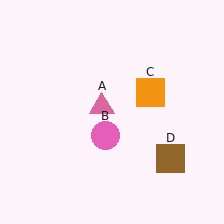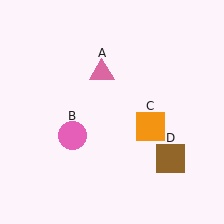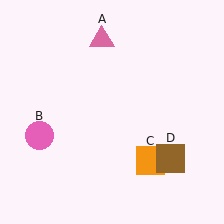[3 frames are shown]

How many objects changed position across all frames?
3 objects changed position: pink triangle (object A), pink circle (object B), orange square (object C).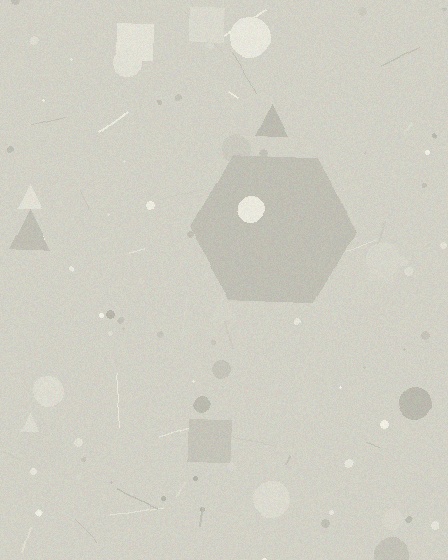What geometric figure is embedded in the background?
A hexagon is embedded in the background.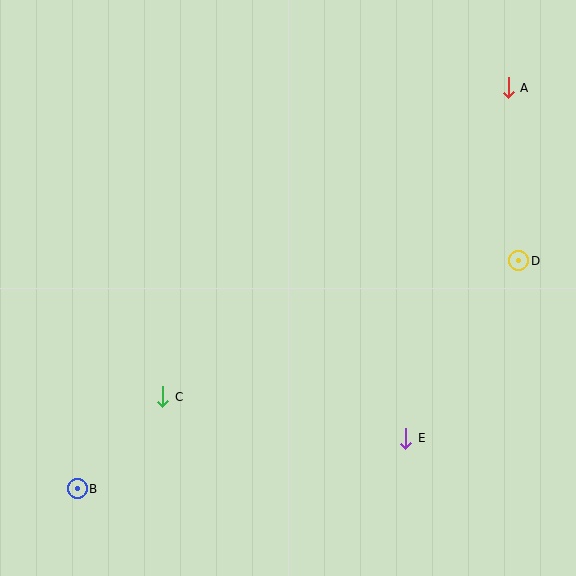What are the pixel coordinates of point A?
Point A is at (508, 88).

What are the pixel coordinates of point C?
Point C is at (163, 397).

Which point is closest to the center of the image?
Point C at (163, 397) is closest to the center.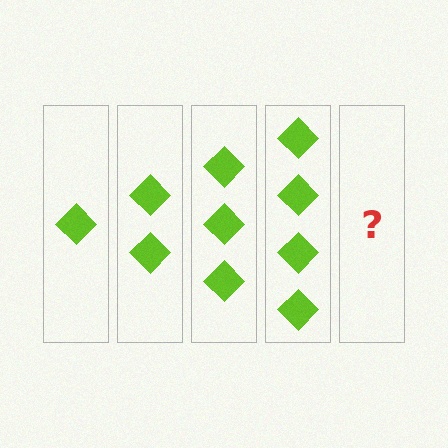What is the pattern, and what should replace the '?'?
The pattern is that each step adds one more diamond. The '?' should be 5 diamonds.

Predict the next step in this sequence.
The next step is 5 diamonds.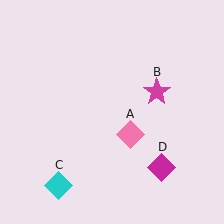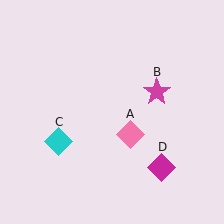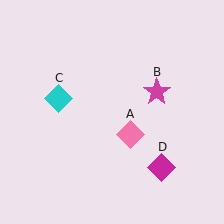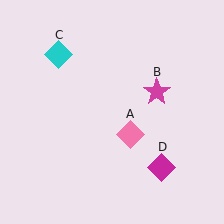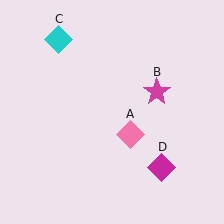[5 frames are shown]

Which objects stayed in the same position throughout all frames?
Pink diamond (object A) and magenta star (object B) and magenta diamond (object D) remained stationary.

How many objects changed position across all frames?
1 object changed position: cyan diamond (object C).